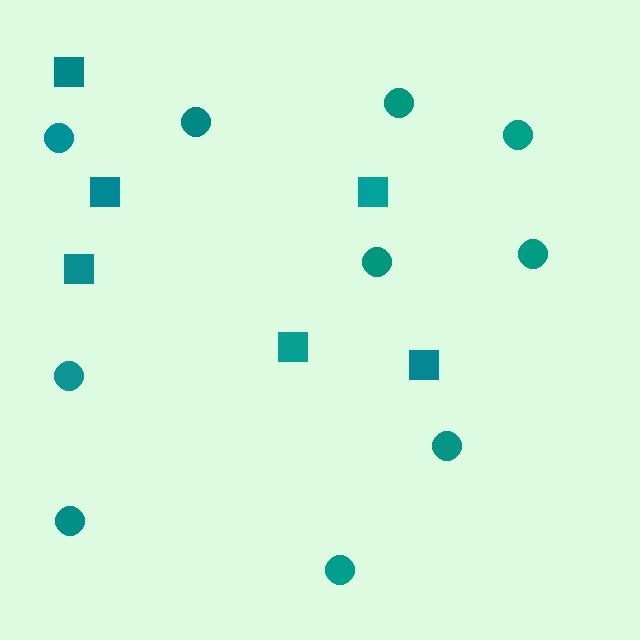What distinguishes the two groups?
There are 2 groups: one group of circles (10) and one group of squares (6).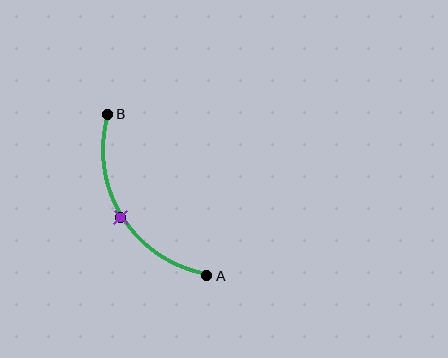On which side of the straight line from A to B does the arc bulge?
The arc bulges to the left of the straight line connecting A and B.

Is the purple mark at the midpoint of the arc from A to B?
Yes. The purple mark lies on the arc at equal arc-length from both A and B — it is the arc midpoint.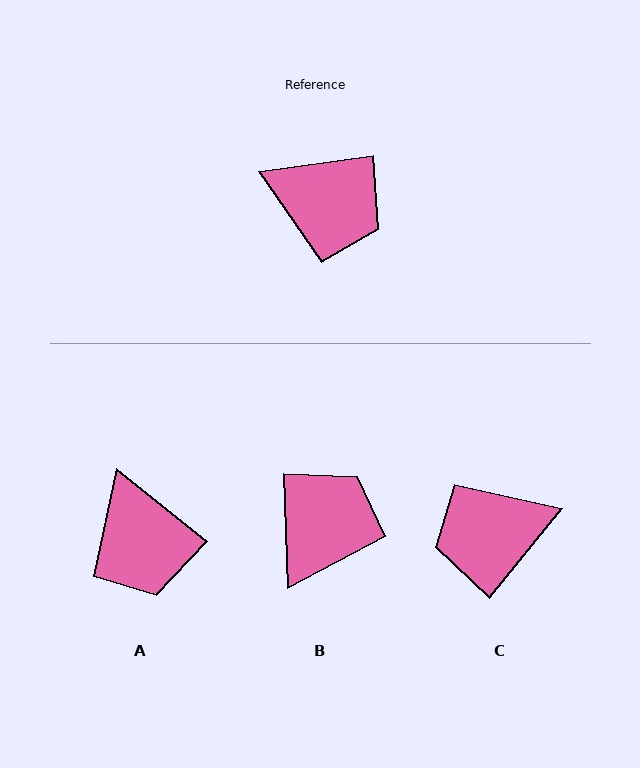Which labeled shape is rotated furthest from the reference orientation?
C, about 137 degrees away.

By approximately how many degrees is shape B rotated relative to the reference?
Approximately 84 degrees counter-clockwise.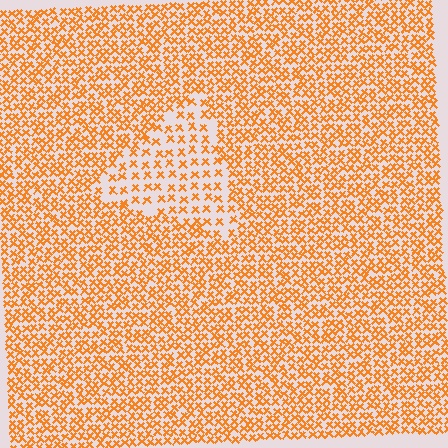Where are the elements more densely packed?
The elements are more densely packed outside the triangle boundary.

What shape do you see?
I see a triangle.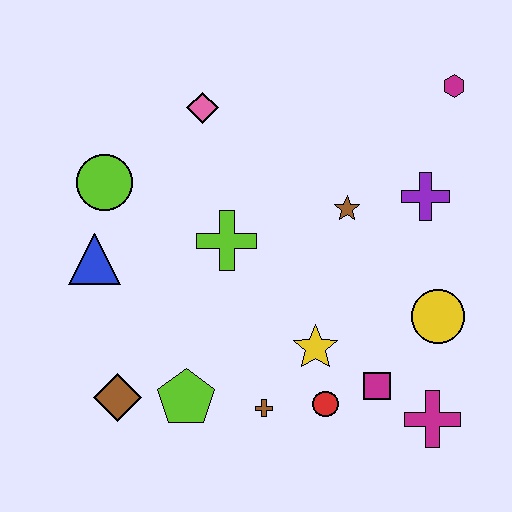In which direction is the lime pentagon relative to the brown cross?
The lime pentagon is to the left of the brown cross.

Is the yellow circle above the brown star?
No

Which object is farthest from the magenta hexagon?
The brown diamond is farthest from the magenta hexagon.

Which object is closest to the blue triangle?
The lime circle is closest to the blue triangle.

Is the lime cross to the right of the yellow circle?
No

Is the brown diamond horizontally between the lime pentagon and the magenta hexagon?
No